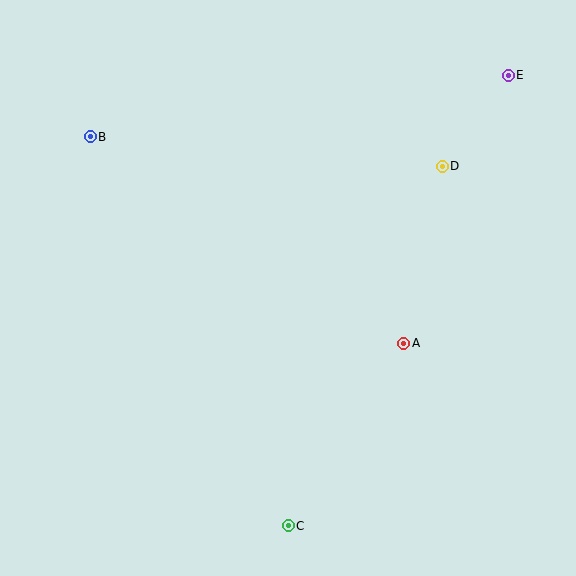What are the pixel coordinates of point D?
Point D is at (442, 166).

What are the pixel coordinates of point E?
Point E is at (508, 75).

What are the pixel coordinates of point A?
Point A is at (404, 343).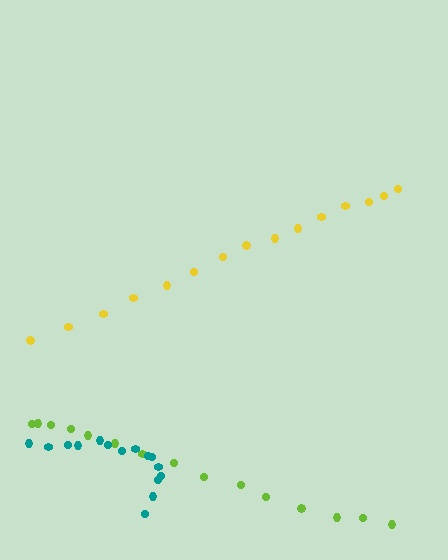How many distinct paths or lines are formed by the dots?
There are 3 distinct paths.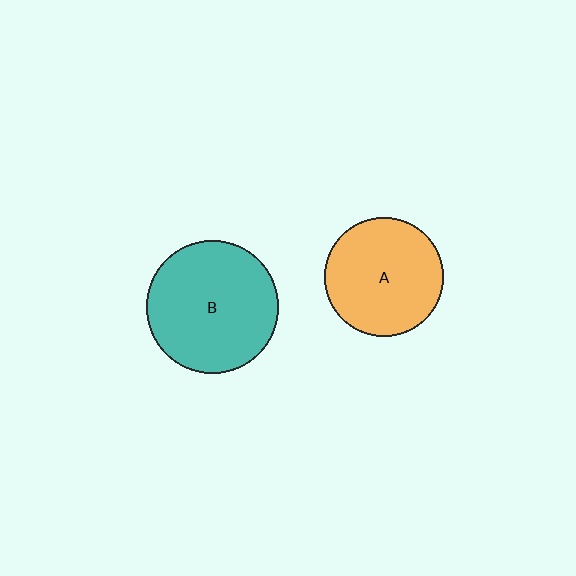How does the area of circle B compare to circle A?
Approximately 1.2 times.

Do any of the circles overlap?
No, none of the circles overlap.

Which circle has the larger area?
Circle B (teal).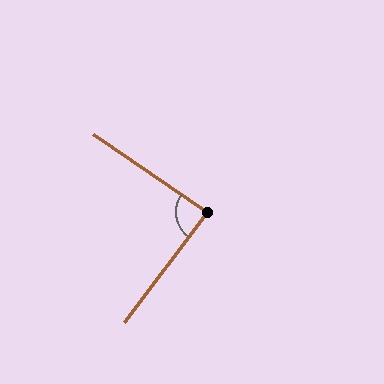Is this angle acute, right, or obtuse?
It is approximately a right angle.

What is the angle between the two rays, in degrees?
Approximately 87 degrees.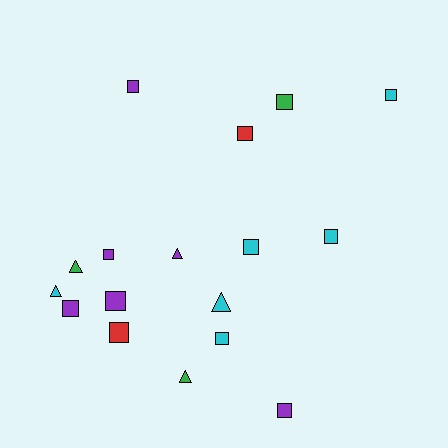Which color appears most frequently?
Cyan, with 6 objects.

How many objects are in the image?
There are 17 objects.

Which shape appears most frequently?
Square, with 12 objects.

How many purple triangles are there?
There is 1 purple triangle.